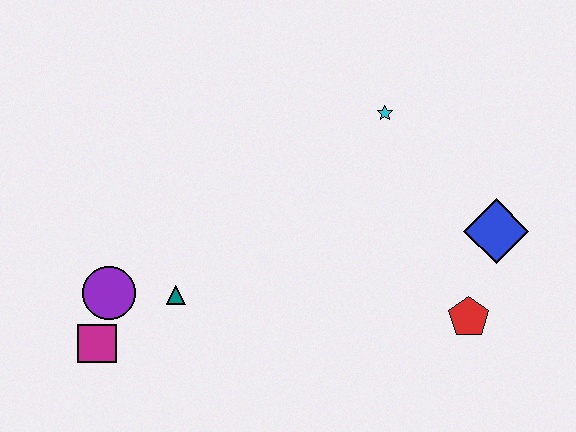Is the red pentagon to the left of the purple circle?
No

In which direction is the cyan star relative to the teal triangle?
The cyan star is to the right of the teal triangle.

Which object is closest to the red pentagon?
The blue diamond is closest to the red pentagon.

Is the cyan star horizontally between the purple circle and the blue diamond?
Yes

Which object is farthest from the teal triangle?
The blue diamond is farthest from the teal triangle.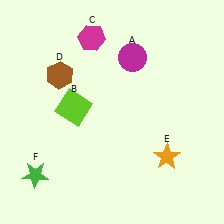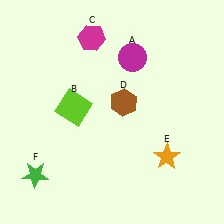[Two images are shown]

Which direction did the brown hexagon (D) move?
The brown hexagon (D) moved right.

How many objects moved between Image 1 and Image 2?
1 object moved between the two images.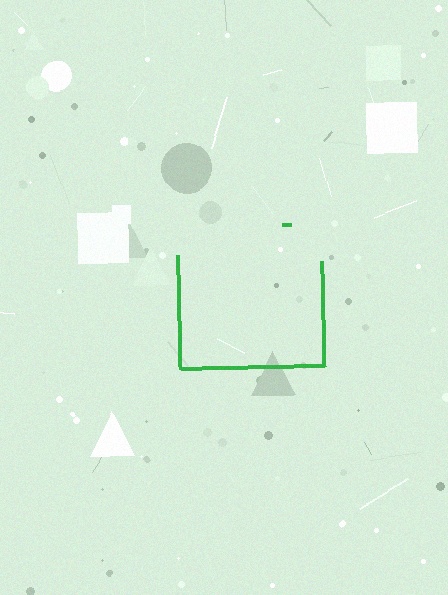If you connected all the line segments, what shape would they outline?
They would outline a square.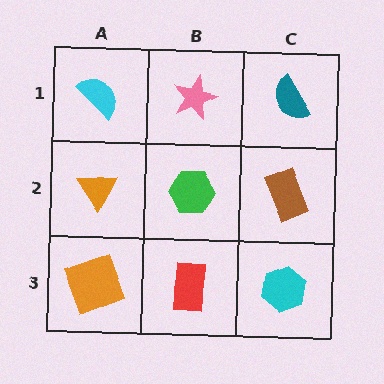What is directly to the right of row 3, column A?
A red rectangle.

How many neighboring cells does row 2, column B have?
4.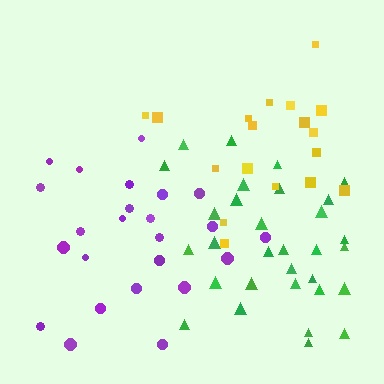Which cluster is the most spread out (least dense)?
Yellow.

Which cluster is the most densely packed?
Green.